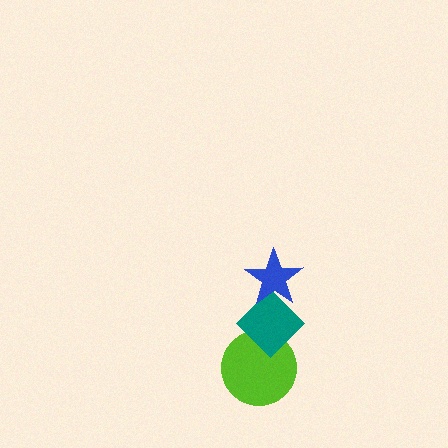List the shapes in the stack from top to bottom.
From top to bottom: the blue star, the teal diamond, the lime circle.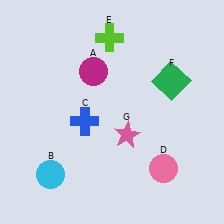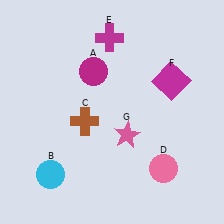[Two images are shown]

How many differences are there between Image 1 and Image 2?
There are 3 differences between the two images.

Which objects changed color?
C changed from blue to brown. E changed from lime to magenta. F changed from green to magenta.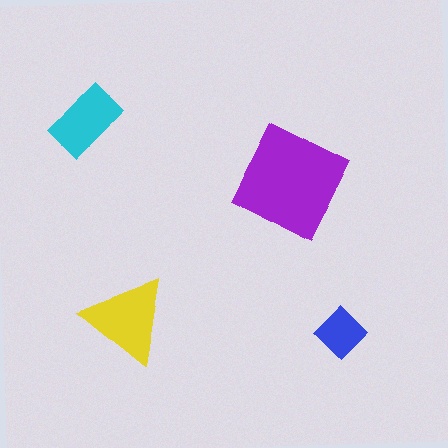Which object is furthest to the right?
The blue diamond is rightmost.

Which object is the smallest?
The blue diamond.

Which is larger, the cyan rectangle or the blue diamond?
The cyan rectangle.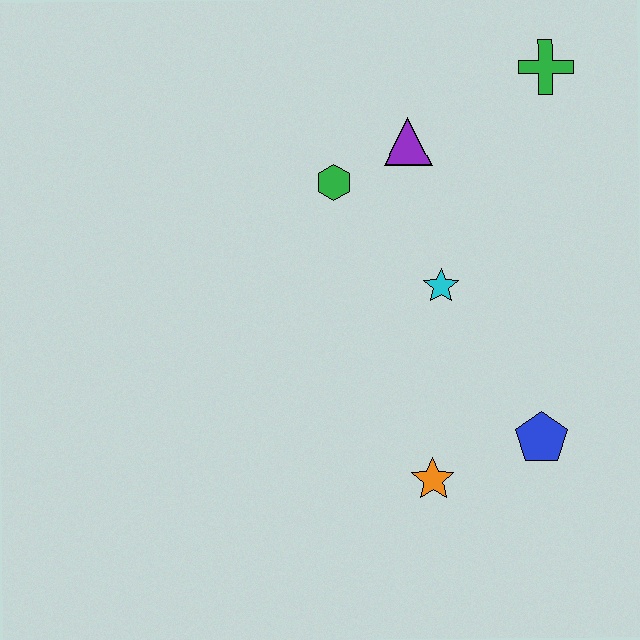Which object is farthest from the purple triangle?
The orange star is farthest from the purple triangle.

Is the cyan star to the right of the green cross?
No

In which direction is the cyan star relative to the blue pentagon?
The cyan star is above the blue pentagon.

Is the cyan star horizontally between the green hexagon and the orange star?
No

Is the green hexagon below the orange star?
No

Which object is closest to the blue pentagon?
The orange star is closest to the blue pentagon.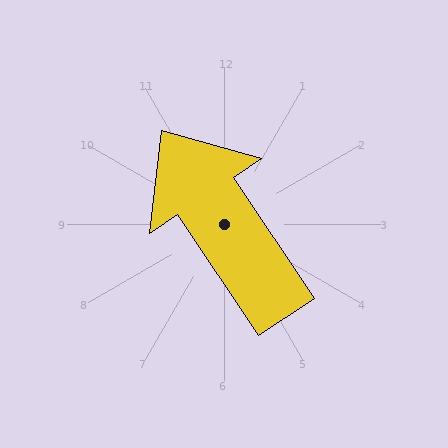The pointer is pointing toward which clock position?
Roughly 11 o'clock.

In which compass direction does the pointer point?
Northwest.